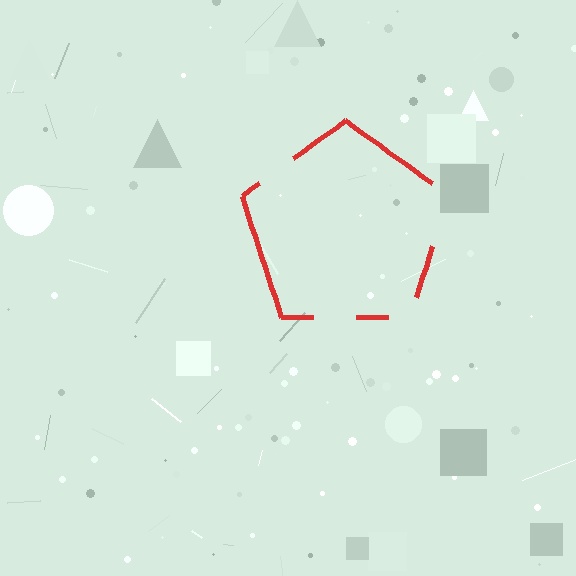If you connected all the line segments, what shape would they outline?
They would outline a pentagon.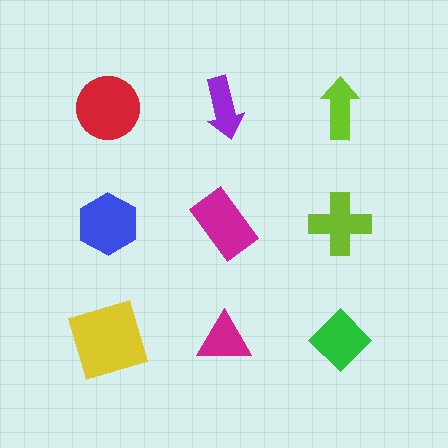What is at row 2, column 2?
A magenta rectangle.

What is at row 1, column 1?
A red circle.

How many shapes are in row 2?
3 shapes.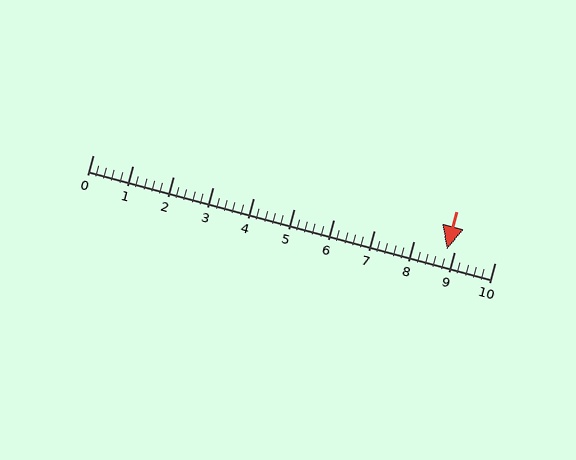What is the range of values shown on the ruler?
The ruler shows values from 0 to 10.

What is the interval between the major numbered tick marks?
The major tick marks are spaced 1 units apart.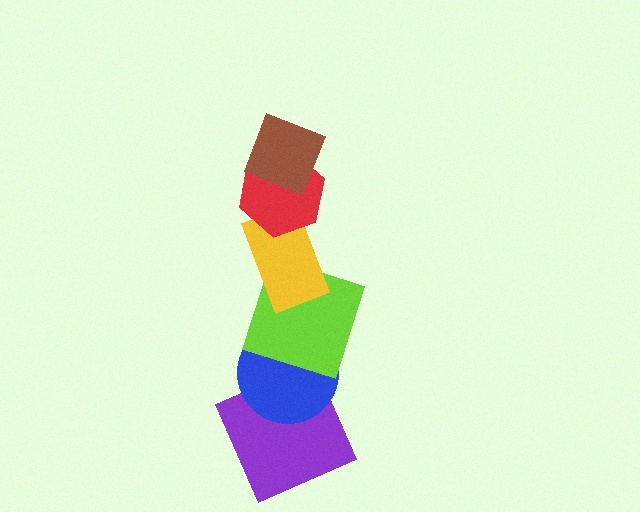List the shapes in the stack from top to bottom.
From top to bottom: the brown diamond, the red hexagon, the yellow rectangle, the lime square, the blue circle, the purple square.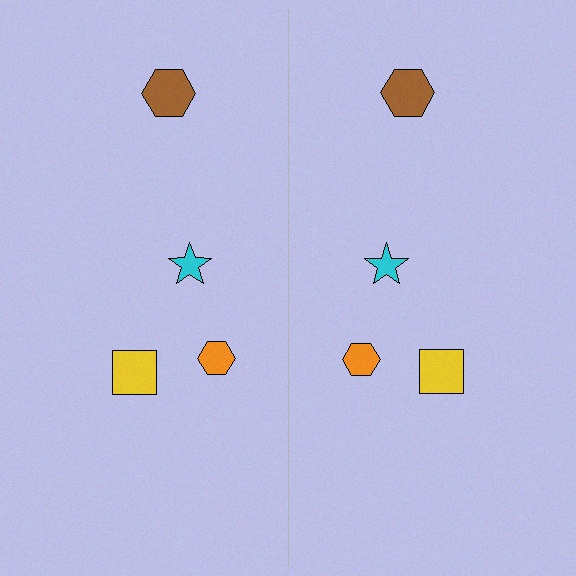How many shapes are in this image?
There are 8 shapes in this image.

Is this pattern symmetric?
Yes, this pattern has bilateral (reflection) symmetry.